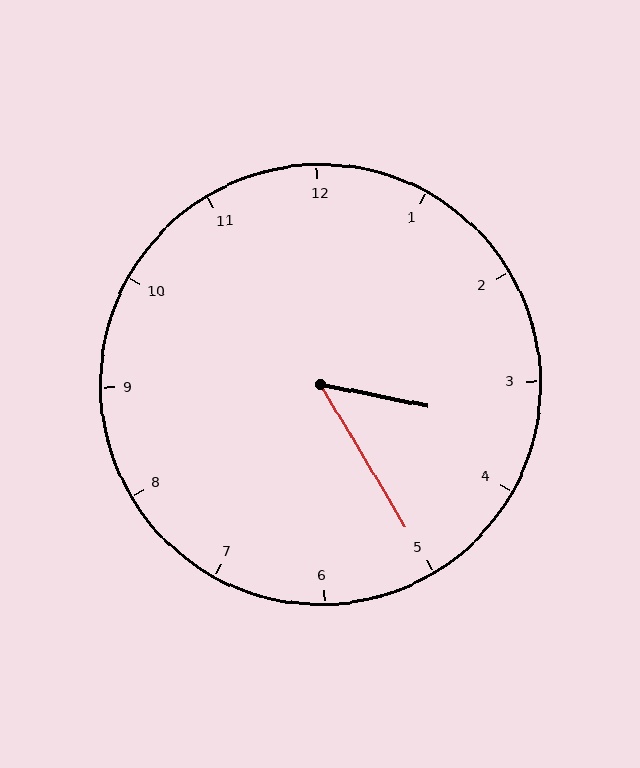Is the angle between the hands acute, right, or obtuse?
It is acute.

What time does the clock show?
3:25.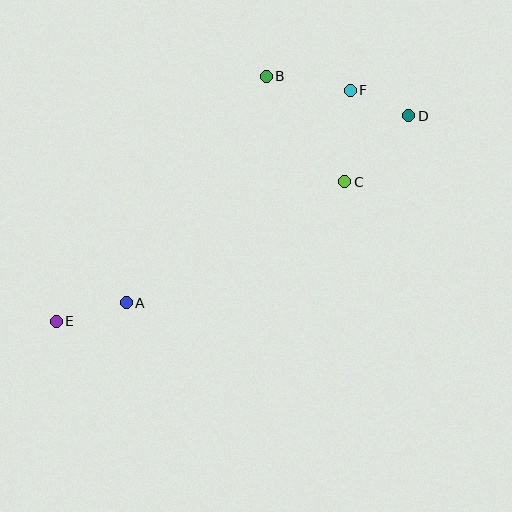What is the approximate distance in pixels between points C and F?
The distance between C and F is approximately 92 pixels.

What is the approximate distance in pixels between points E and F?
The distance between E and F is approximately 374 pixels.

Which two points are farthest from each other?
Points D and E are farthest from each other.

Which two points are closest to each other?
Points D and F are closest to each other.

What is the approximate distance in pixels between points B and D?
The distance between B and D is approximately 148 pixels.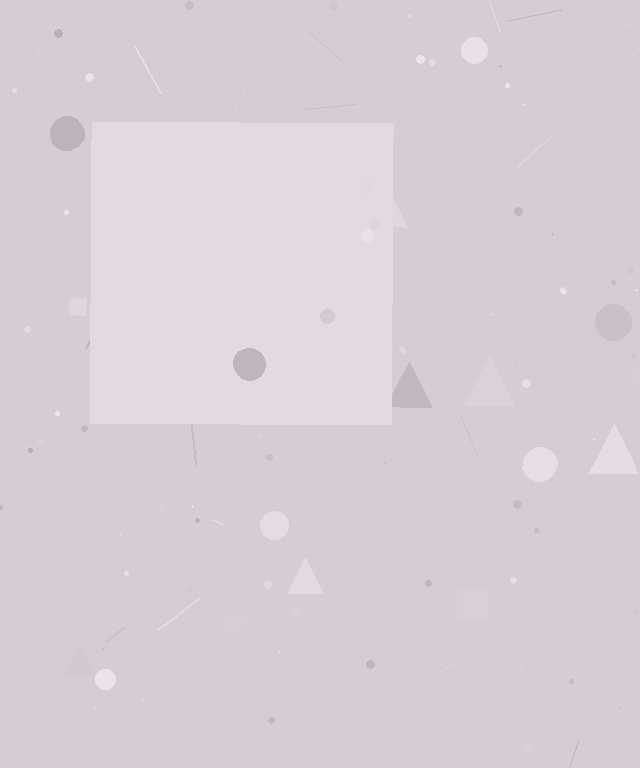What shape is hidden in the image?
A square is hidden in the image.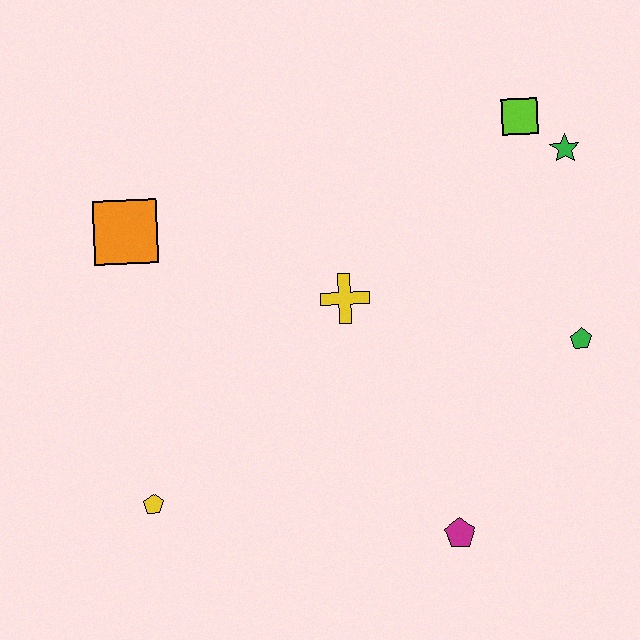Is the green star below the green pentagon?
No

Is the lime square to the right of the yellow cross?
Yes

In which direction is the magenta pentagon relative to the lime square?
The magenta pentagon is below the lime square.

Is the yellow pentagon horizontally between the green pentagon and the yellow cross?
No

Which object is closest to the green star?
The lime square is closest to the green star.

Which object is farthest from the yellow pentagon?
The green star is farthest from the yellow pentagon.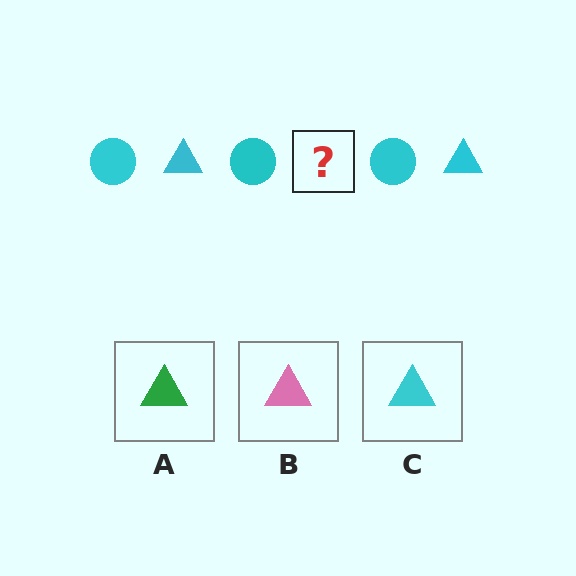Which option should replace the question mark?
Option C.